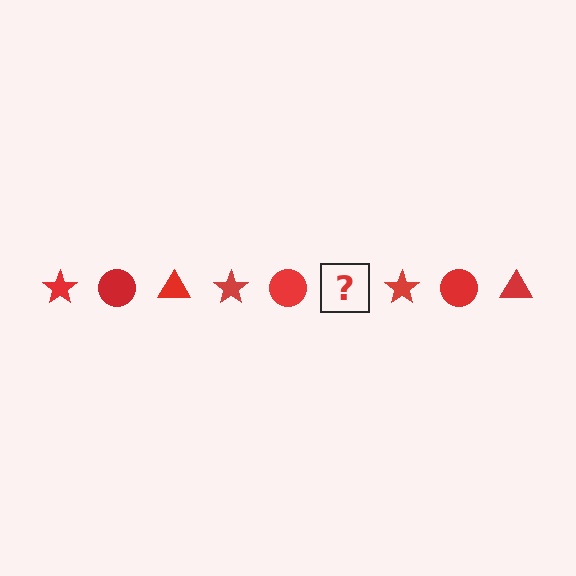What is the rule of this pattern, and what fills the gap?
The rule is that the pattern cycles through star, circle, triangle shapes in red. The gap should be filled with a red triangle.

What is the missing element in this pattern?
The missing element is a red triangle.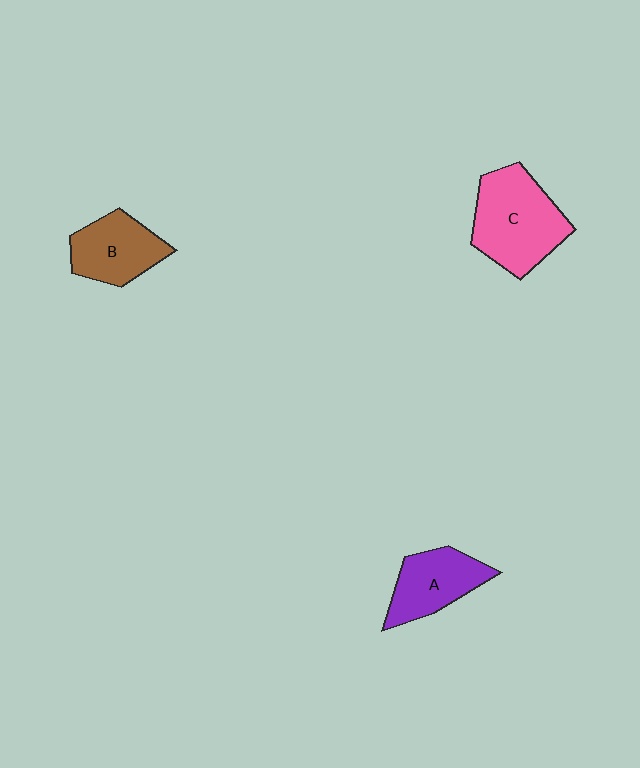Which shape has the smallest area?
Shape B (brown).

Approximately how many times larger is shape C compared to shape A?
Approximately 1.4 times.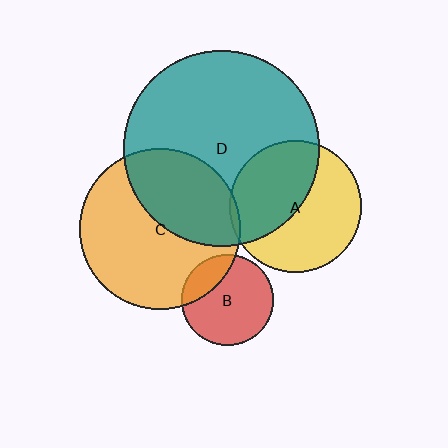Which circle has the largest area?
Circle D (teal).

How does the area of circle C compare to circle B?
Approximately 3.1 times.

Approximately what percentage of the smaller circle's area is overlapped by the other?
Approximately 40%.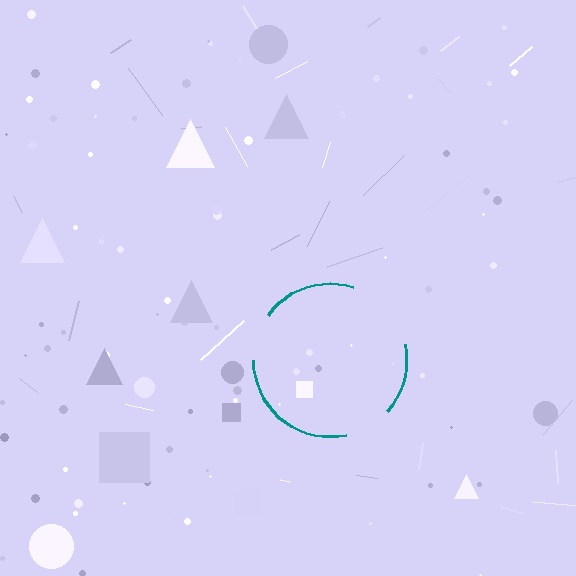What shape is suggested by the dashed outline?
The dashed outline suggests a circle.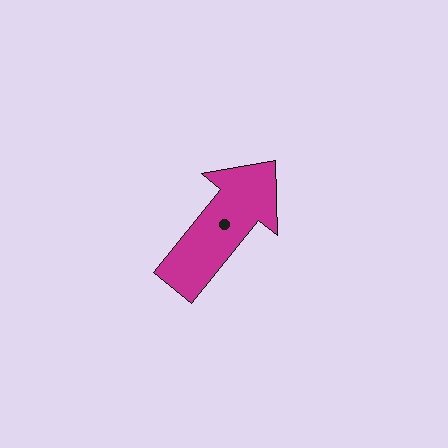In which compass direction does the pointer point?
Northeast.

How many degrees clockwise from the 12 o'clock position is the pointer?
Approximately 39 degrees.